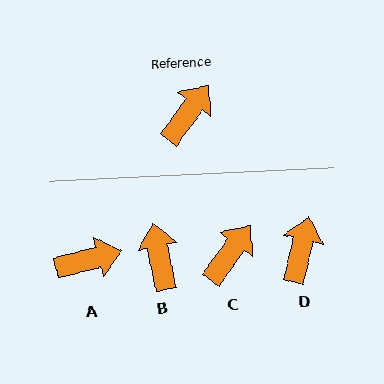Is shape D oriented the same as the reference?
No, it is off by about 23 degrees.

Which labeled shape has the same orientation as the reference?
C.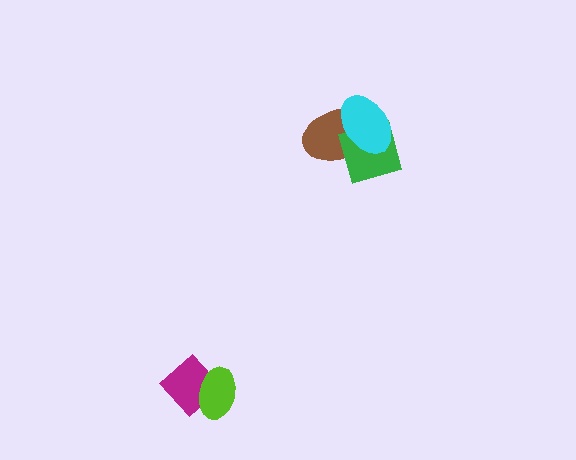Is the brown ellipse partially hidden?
Yes, it is partially covered by another shape.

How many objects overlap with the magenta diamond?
1 object overlaps with the magenta diamond.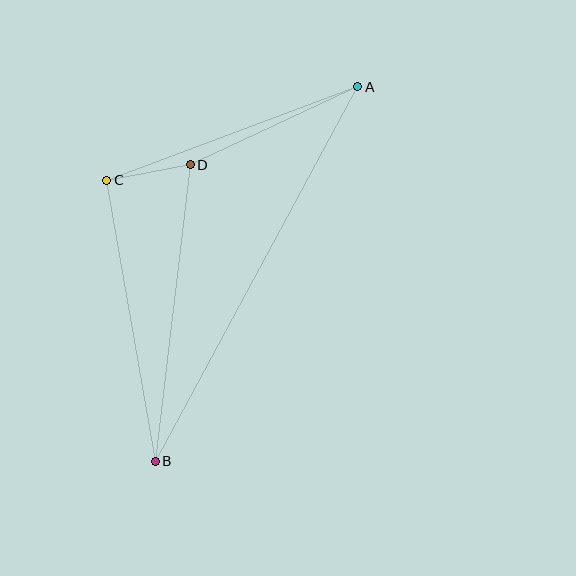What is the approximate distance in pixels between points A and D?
The distance between A and D is approximately 185 pixels.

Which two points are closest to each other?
Points C and D are closest to each other.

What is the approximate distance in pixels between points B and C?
The distance between B and C is approximately 285 pixels.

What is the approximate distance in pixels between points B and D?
The distance between B and D is approximately 299 pixels.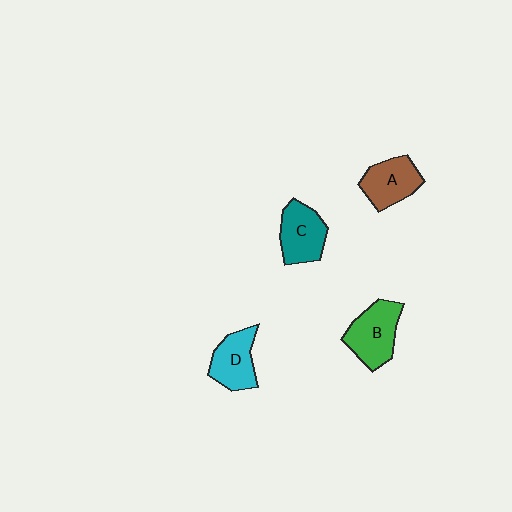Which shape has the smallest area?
Shape D (cyan).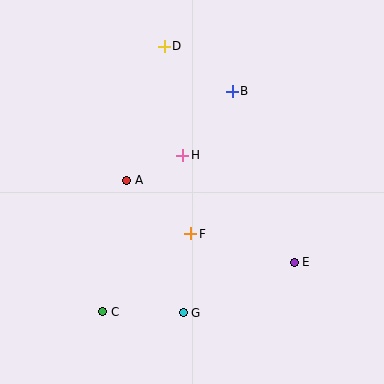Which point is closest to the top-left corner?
Point D is closest to the top-left corner.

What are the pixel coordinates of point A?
Point A is at (127, 180).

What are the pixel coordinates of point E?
Point E is at (294, 262).